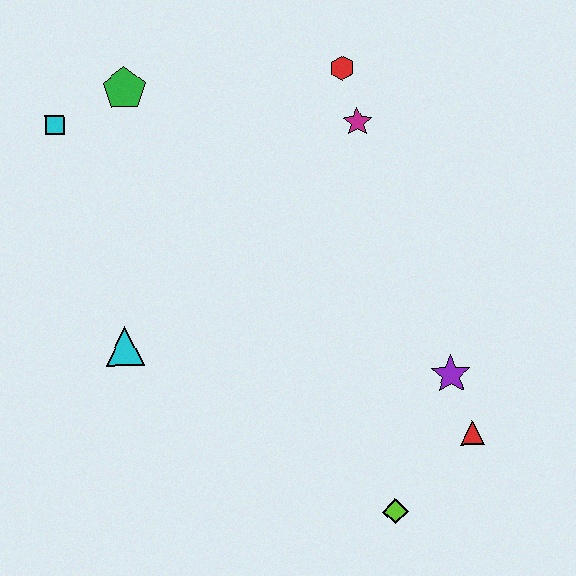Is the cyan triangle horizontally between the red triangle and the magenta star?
No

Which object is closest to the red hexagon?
The magenta star is closest to the red hexagon.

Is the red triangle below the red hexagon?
Yes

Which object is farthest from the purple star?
The cyan square is farthest from the purple star.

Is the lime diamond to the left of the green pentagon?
No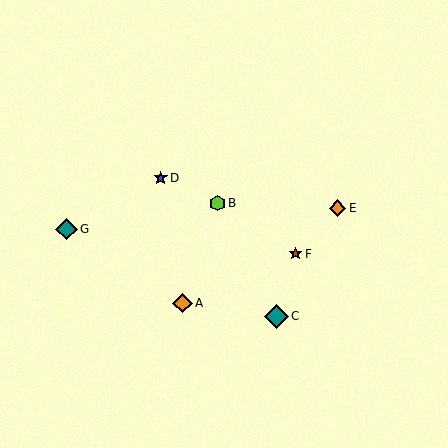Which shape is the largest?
The teal diamond (labeled C) is the largest.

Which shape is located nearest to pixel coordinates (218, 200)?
The lime hexagon (labeled B) at (217, 203) is nearest to that location.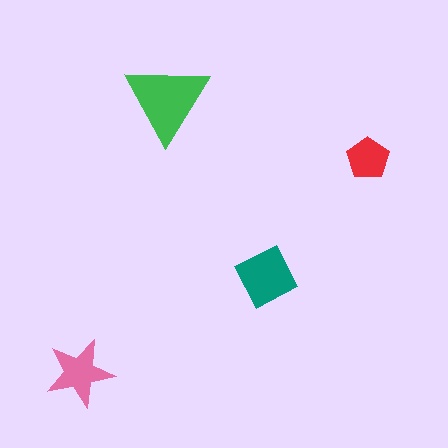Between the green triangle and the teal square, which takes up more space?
The green triangle.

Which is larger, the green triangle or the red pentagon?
The green triangle.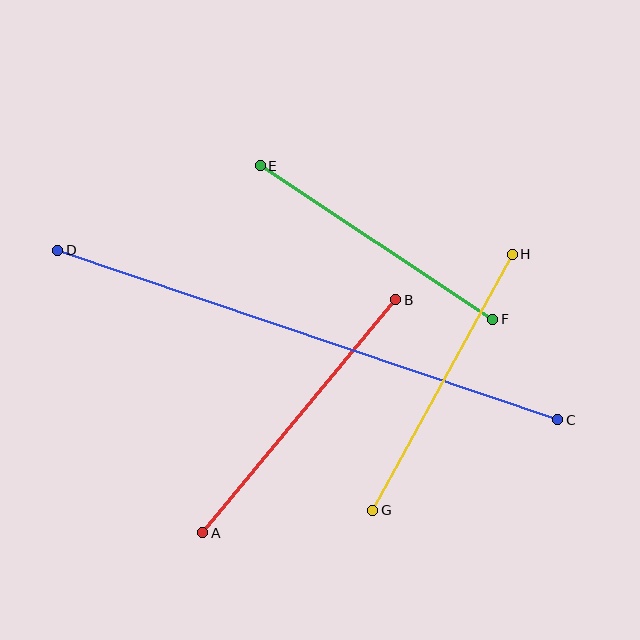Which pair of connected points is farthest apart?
Points C and D are farthest apart.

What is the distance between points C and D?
The distance is approximately 528 pixels.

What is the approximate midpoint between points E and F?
The midpoint is at approximately (376, 242) pixels.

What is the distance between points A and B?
The distance is approximately 302 pixels.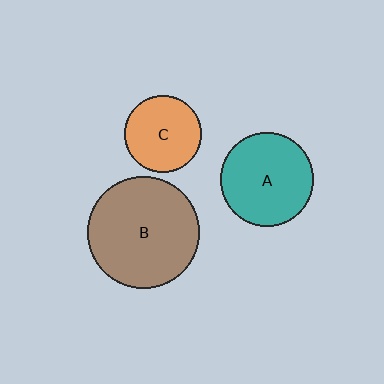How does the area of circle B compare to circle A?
Approximately 1.4 times.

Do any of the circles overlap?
No, none of the circles overlap.